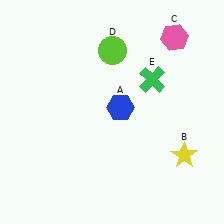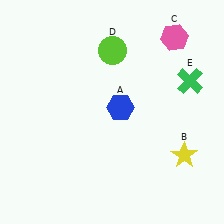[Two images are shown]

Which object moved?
The green cross (E) moved right.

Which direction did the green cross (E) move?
The green cross (E) moved right.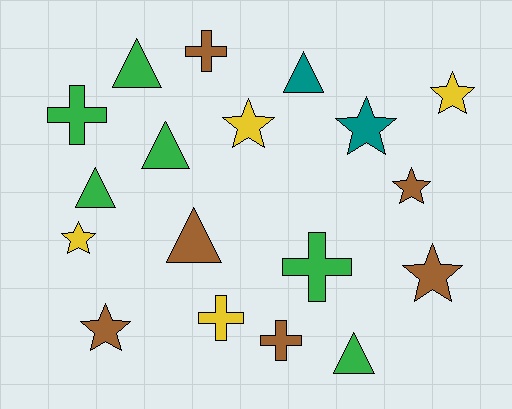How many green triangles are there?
There are 4 green triangles.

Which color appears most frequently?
Brown, with 6 objects.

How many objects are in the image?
There are 18 objects.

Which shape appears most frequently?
Star, with 7 objects.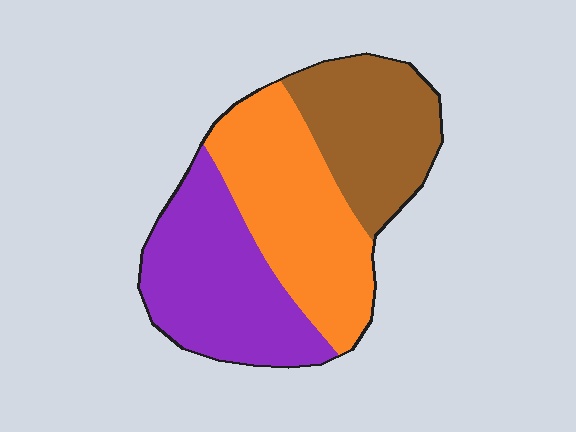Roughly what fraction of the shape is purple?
Purple covers roughly 35% of the shape.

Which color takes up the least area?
Brown, at roughly 30%.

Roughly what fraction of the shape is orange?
Orange takes up between a third and a half of the shape.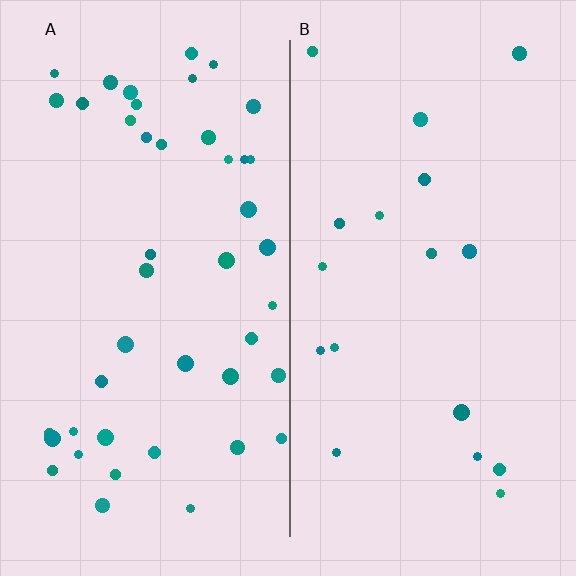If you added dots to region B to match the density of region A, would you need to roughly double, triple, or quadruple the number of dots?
Approximately triple.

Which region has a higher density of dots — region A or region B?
A (the left).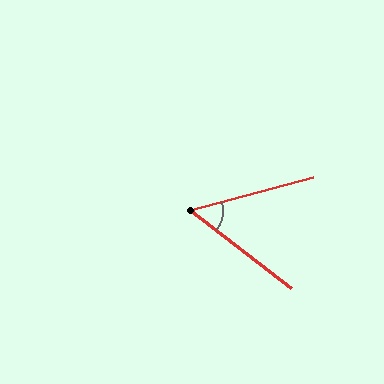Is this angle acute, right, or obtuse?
It is acute.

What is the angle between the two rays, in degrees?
Approximately 53 degrees.